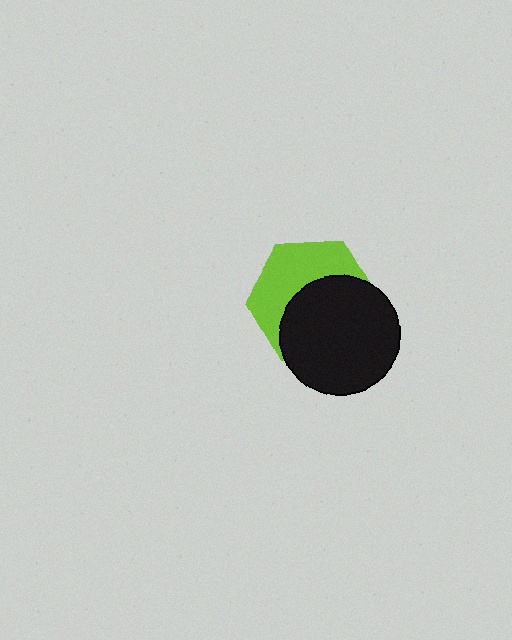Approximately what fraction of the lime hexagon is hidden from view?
Roughly 55% of the lime hexagon is hidden behind the black circle.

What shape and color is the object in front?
The object in front is a black circle.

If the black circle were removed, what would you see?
You would see the complete lime hexagon.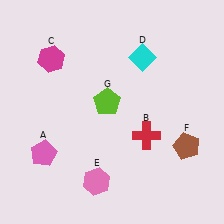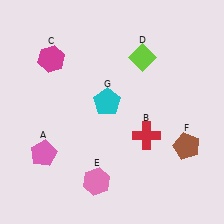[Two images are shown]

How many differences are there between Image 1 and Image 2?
There are 2 differences between the two images.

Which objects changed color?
D changed from cyan to lime. G changed from lime to cyan.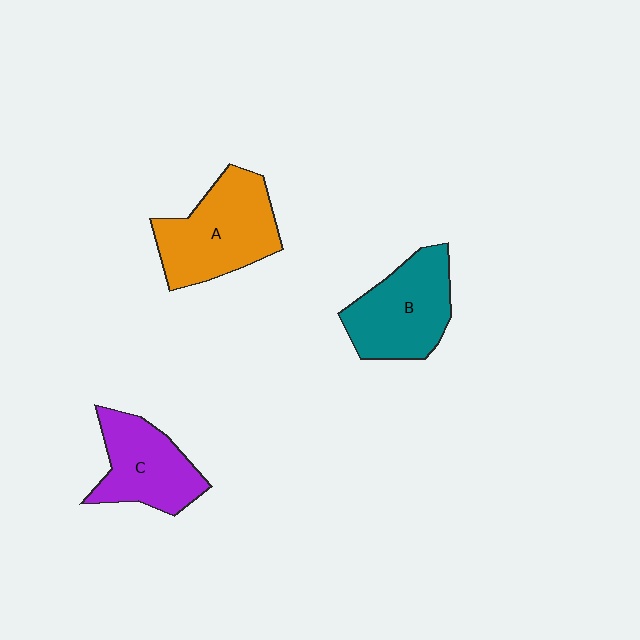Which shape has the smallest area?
Shape C (purple).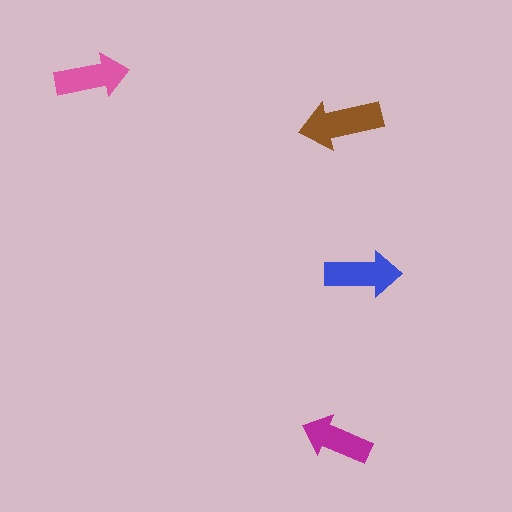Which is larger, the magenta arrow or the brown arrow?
The brown one.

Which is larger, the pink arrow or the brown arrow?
The brown one.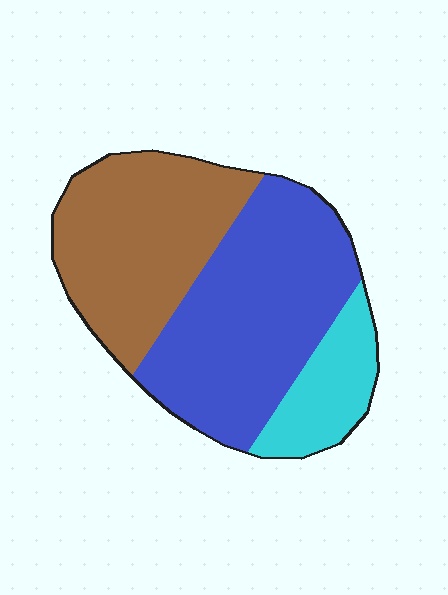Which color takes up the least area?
Cyan, at roughly 15%.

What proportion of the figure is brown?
Brown covers about 40% of the figure.